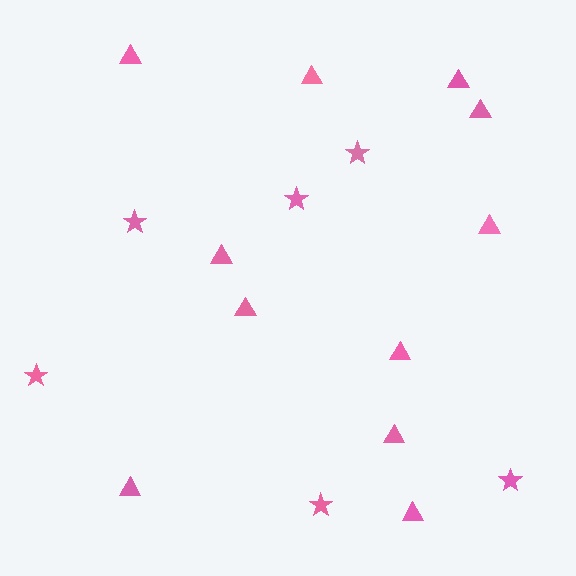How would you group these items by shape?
There are 2 groups: one group of triangles (11) and one group of stars (6).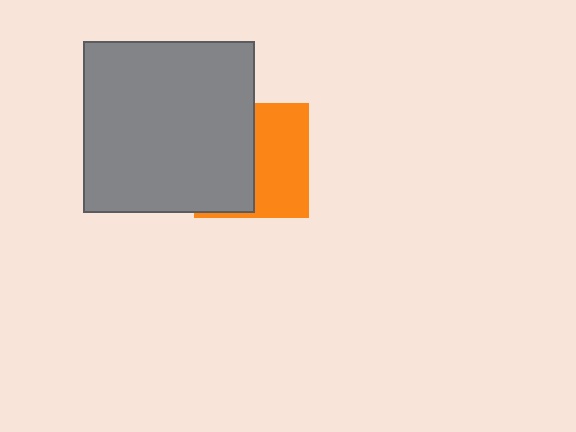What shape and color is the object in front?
The object in front is a gray square.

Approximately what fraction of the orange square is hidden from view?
Roughly 52% of the orange square is hidden behind the gray square.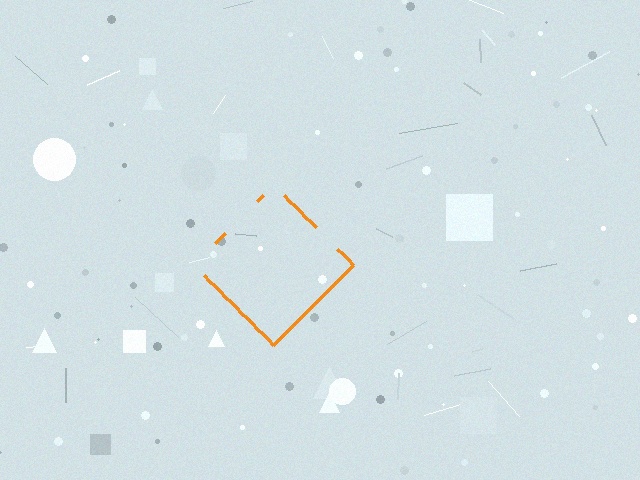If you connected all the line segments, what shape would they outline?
They would outline a diamond.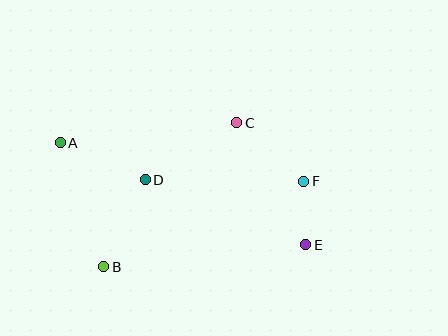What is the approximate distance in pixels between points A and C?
The distance between A and C is approximately 177 pixels.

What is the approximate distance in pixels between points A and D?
The distance between A and D is approximately 92 pixels.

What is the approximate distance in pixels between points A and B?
The distance between A and B is approximately 131 pixels.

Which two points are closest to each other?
Points E and F are closest to each other.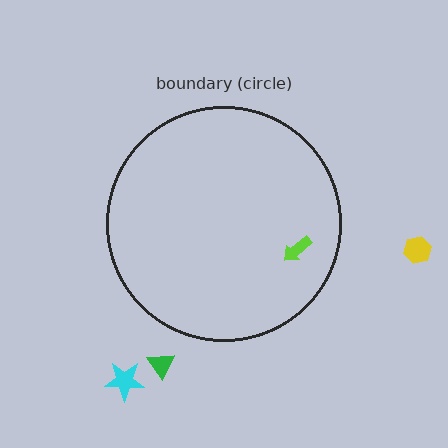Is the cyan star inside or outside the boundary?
Outside.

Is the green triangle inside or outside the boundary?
Outside.